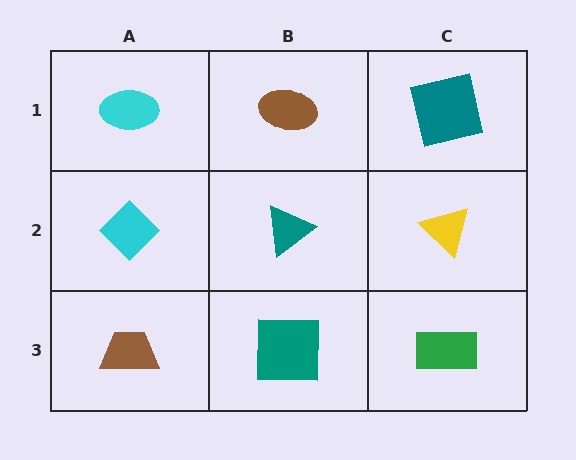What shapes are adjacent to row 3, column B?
A teal triangle (row 2, column B), a brown trapezoid (row 3, column A), a green rectangle (row 3, column C).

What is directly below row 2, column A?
A brown trapezoid.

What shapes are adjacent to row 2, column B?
A brown ellipse (row 1, column B), a teal square (row 3, column B), a cyan diamond (row 2, column A), a yellow triangle (row 2, column C).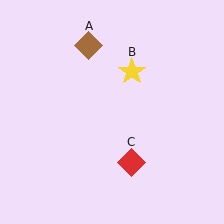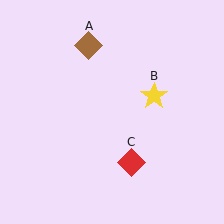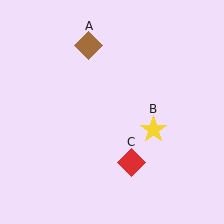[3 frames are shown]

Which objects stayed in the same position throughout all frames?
Brown diamond (object A) and red diamond (object C) remained stationary.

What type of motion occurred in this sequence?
The yellow star (object B) rotated clockwise around the center of the scene.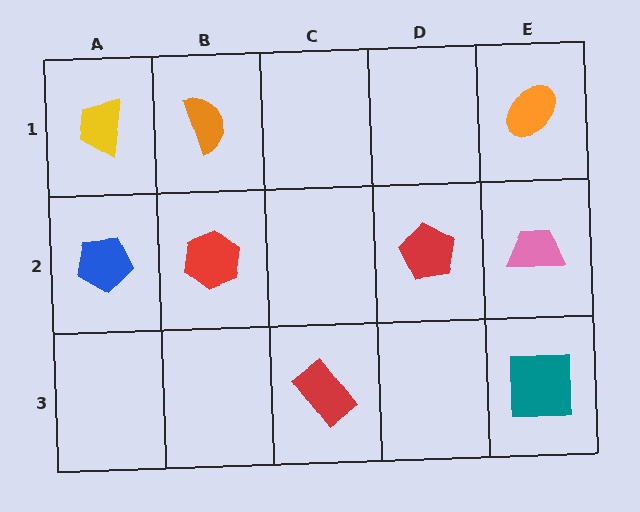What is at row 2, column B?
A red hexagon.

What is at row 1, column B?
An orange semicircle.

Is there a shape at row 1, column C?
No, that cell is empty.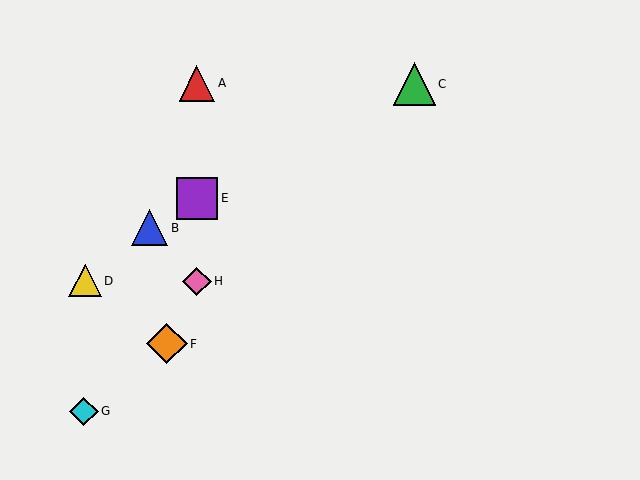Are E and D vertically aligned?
No, E is at x≈197 and D is at x≈85.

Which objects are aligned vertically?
Objects A, E, H are aligned vertically.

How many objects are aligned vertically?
3 objects (A, E, H) are aligned vertically.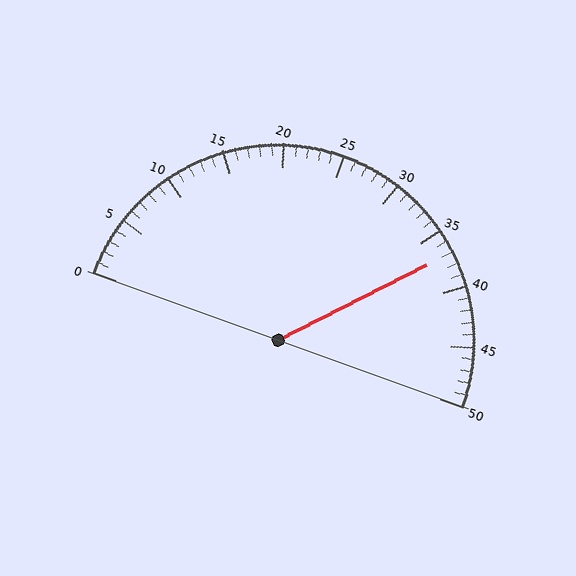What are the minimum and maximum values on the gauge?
The gauge ranges from 0 to 50.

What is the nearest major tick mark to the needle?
The nearest major tick mark is 35.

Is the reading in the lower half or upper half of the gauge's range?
The reading is in the upper half of the range (0 to 50).